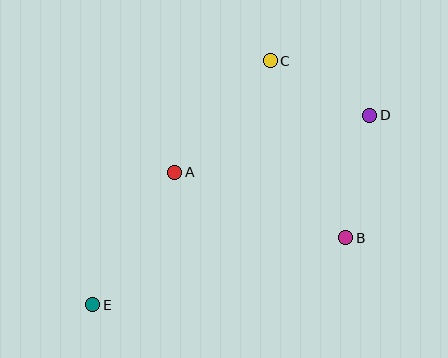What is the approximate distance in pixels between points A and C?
The distance between A and C is approximately 147 pixels.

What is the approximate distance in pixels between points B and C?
The distance between B and C is approximately 192 pixels.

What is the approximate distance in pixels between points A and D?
The distance between A and D is approximately 203 pixels.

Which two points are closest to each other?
Points C and D are closest to each other.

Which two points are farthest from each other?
Points D and E are farthest from each other.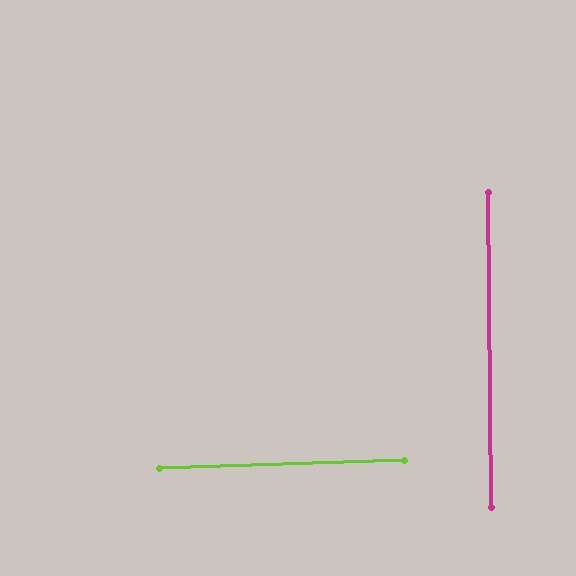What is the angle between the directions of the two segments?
Approximately 89 degrees.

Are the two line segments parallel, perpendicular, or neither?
Perpendicular — they meet at approximately 89°.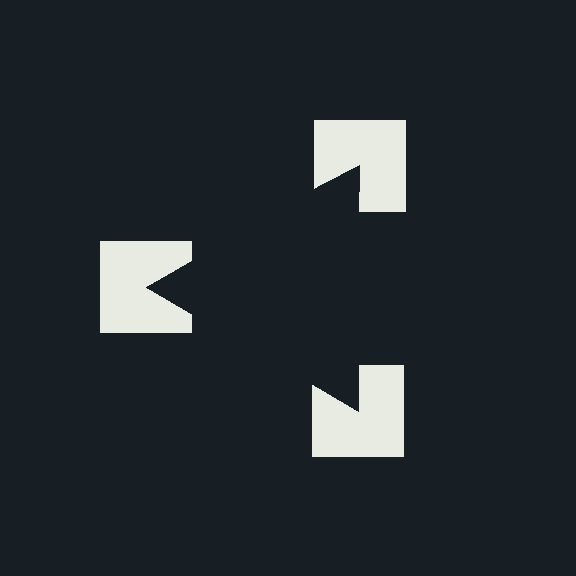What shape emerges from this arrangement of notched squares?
An illusory triangle — its edges are inferred from the aligned wedge cuts in the notched squares, not physically drawn.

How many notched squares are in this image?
There are 3 — one at each vertex of the illusory triangle.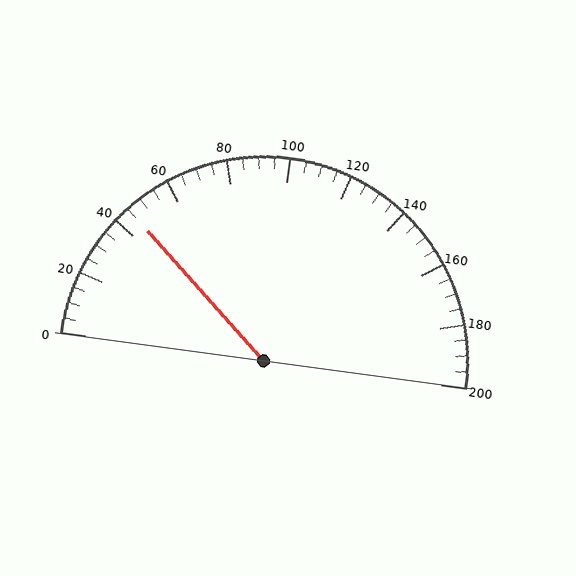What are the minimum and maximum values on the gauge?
The gauge ranges from 0 to 200.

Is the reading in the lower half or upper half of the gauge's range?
The reading is in the lower half of the range (0 to 200).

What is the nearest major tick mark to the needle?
The nearest major tick mark is 40.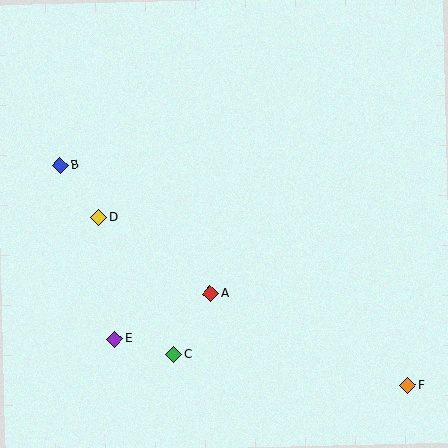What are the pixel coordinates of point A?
Point A is at (211, 294).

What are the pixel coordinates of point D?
Point D is at (99, 217).